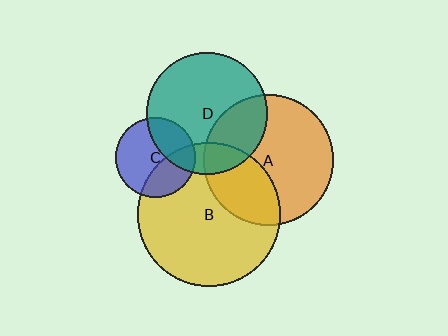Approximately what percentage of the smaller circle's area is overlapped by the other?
Approximately 35%.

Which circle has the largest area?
Circle B (yellow).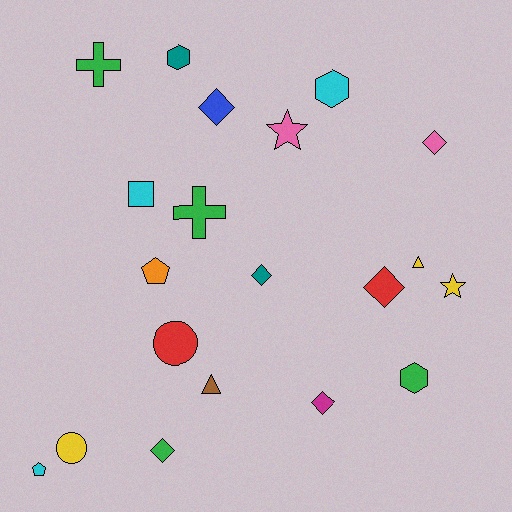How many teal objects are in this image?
There are 2 teal objects.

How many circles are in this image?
There are 2 circles.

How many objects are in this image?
There are 20 objects.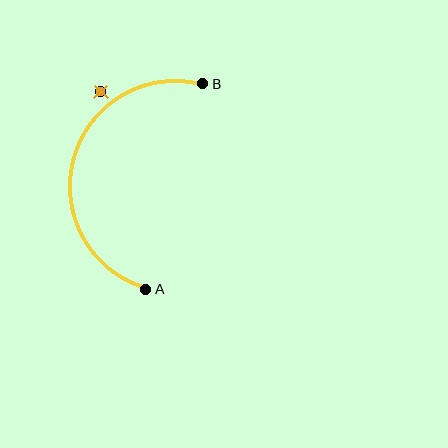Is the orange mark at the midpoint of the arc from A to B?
No — the orange mark does not lie on the arc at all. It sits slightly outside the curve.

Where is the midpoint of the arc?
The arc midpoint is the point on the curve farthest from the straight line joining A and B. It sits to the left of that line.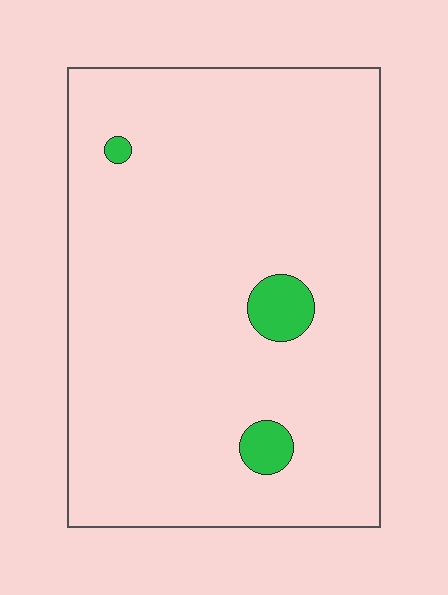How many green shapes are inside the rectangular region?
3.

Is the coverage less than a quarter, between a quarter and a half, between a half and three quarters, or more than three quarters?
Less than a quarter.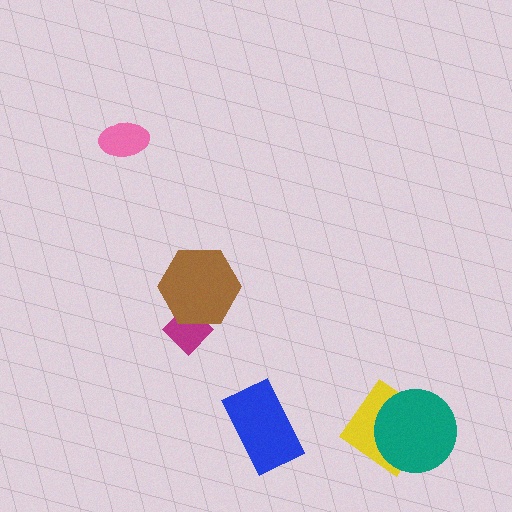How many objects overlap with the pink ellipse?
0 objects overlap with the pink ellipse.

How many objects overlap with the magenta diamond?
1 object overlaps with the magenta diamond.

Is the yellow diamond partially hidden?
Yes, it is partially covered by another shape.